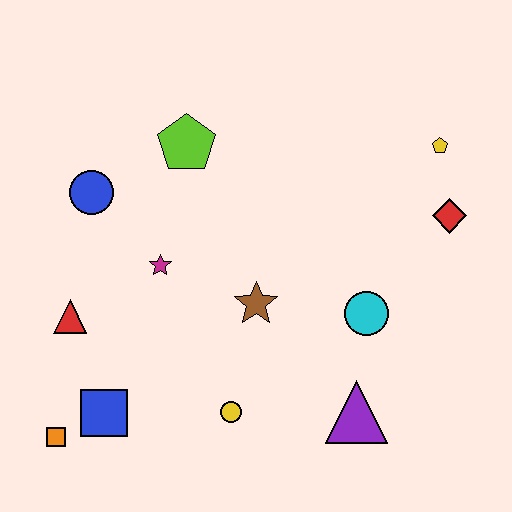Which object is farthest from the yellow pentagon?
The orange square is farthest from the yellow pentagon.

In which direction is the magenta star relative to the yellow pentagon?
The magenta star is to the left of the yellow pentagon.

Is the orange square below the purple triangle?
Yes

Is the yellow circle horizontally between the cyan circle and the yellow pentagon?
No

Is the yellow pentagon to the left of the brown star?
No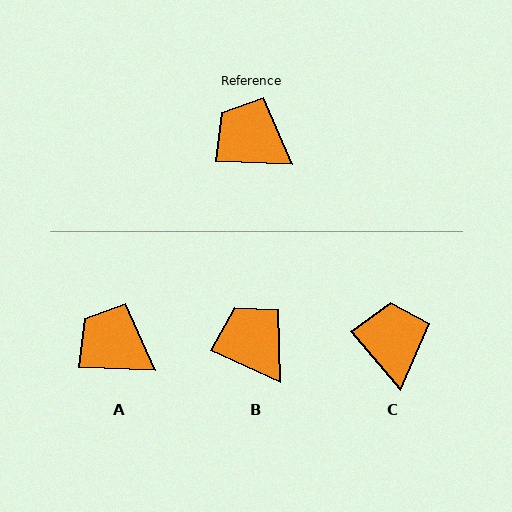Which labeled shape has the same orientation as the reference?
A.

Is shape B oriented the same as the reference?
No, it is off by about 22 degrees.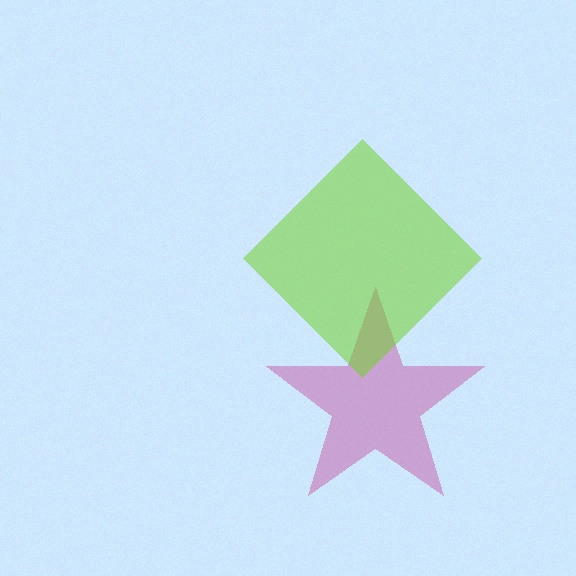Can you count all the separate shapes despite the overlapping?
Yes, there are 2 separate shapes.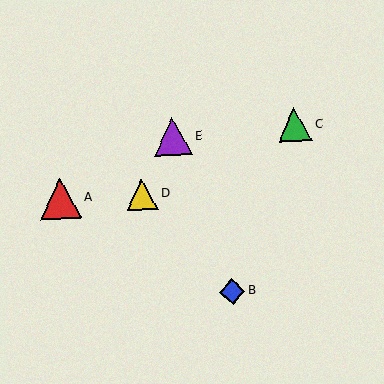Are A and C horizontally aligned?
No, A is at y≈199 and C is at y≈124.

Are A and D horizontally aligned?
Yes, both are at y≈199.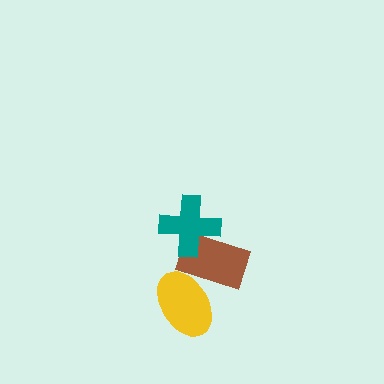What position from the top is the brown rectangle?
The brown rectangle is 2nd from the top.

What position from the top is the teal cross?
The teal cross is 1st from the top.